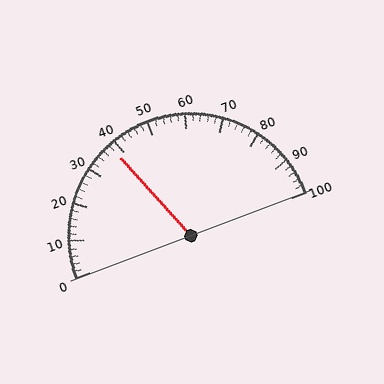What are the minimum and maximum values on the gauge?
The gauge ranges from 0 to 100.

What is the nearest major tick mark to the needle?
The nearest major tick mark is 40.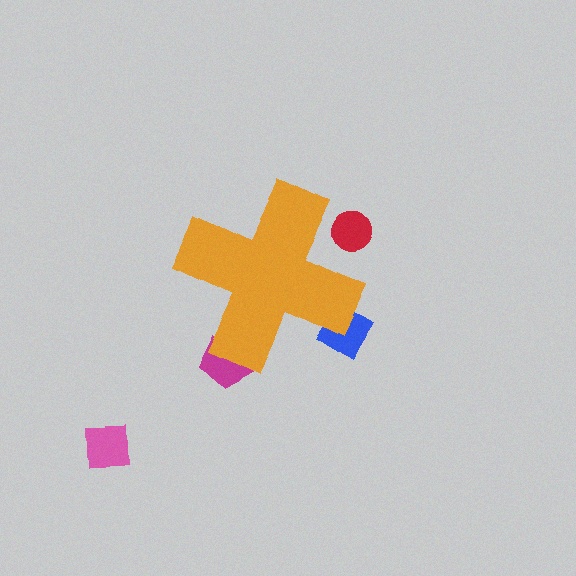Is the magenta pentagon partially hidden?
Yes, the magenta pentagon is partially hidden behind the orange cross.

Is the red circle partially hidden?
Yes, the red circle is partially hidden behind the orange cross.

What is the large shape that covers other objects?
An orange cross.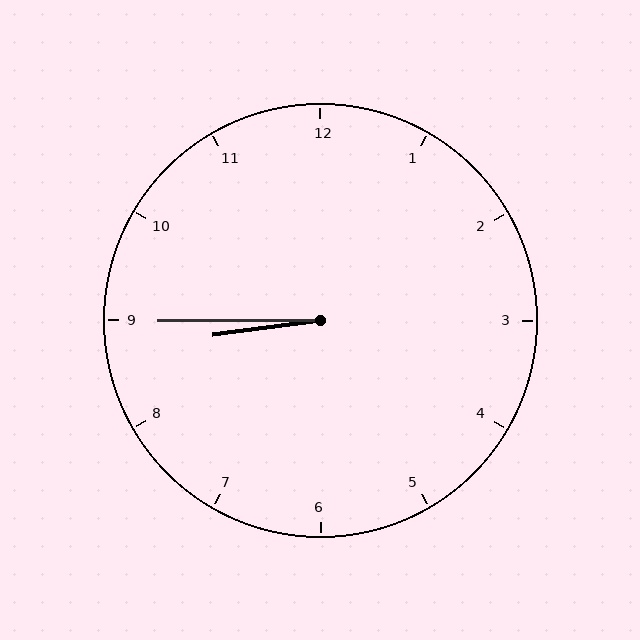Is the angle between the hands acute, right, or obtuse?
It is acute.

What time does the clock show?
8:45.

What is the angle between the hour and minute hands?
Approximately 8 degrees.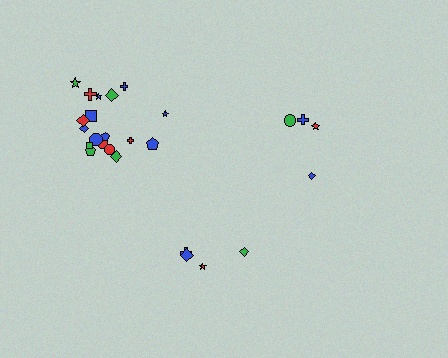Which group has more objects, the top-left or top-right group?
The top-left group.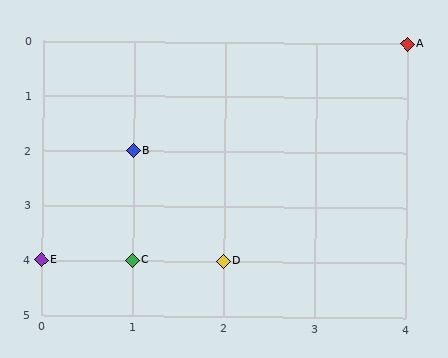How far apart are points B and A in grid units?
Points B and A are 3 columns and 2 rows apart (about 3.6 grid units diagonally).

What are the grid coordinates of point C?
Point C is at grid coordinates (1, 4).